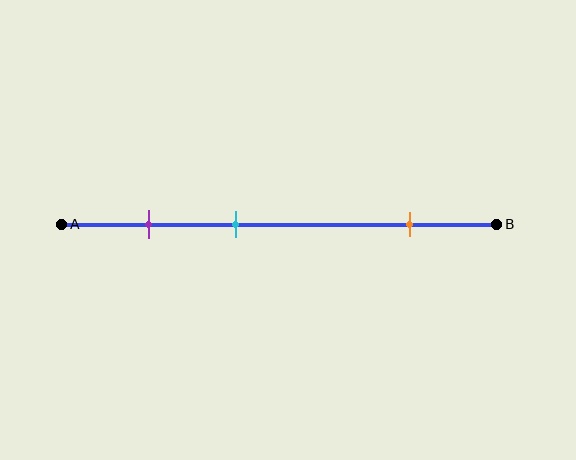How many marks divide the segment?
There are 3 marks dividing the segment.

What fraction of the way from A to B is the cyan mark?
The cyan mark is approximately 40% (0.4) of the way from A to B.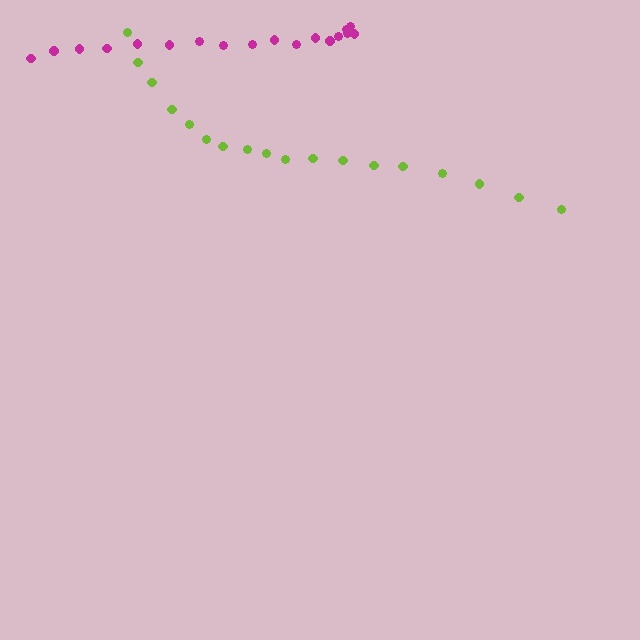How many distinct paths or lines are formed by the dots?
There are 2 distinct paths.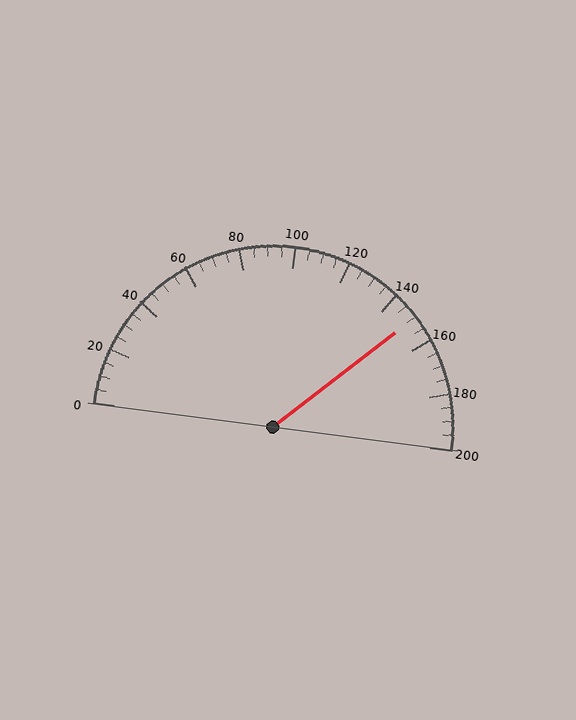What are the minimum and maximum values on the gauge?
The gauge ranges from 0 to 200.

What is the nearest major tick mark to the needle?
The nearest major tick mark is 160.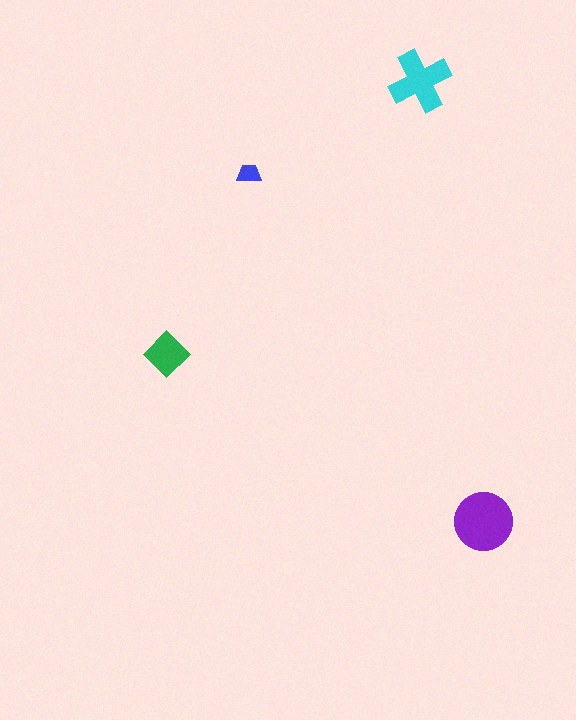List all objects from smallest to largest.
The blue trapezoid, the green diamond, the cyan cross, the purple circle.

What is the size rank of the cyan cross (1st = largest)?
2nd.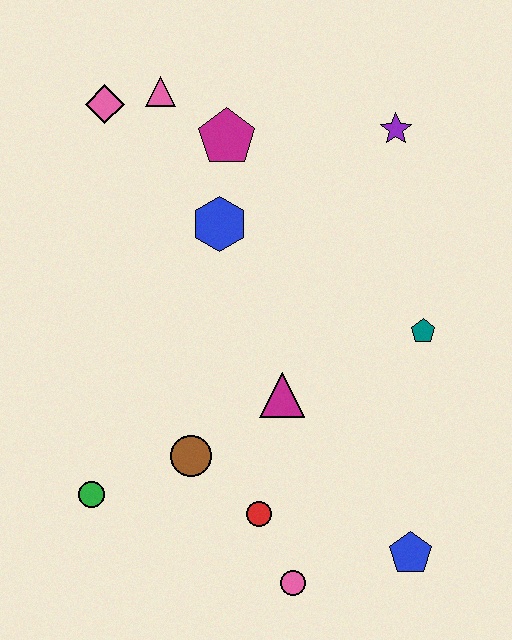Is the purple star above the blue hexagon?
Yes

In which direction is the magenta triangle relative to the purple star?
The magenta triangle is below the purple star.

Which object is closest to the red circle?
The pink circle is closest to the red circle.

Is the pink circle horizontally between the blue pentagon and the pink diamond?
Yes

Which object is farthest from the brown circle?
The purple star is farthest from the brown circle.